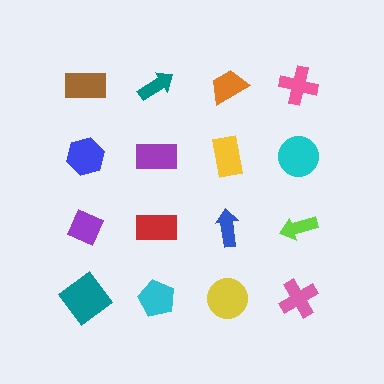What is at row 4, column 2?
A cyan pentagon.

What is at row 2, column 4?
A cyan circle.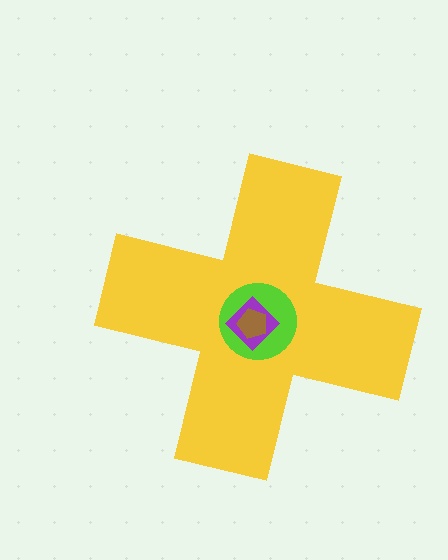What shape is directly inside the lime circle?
The purple diamond.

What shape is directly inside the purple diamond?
The brown pentagon.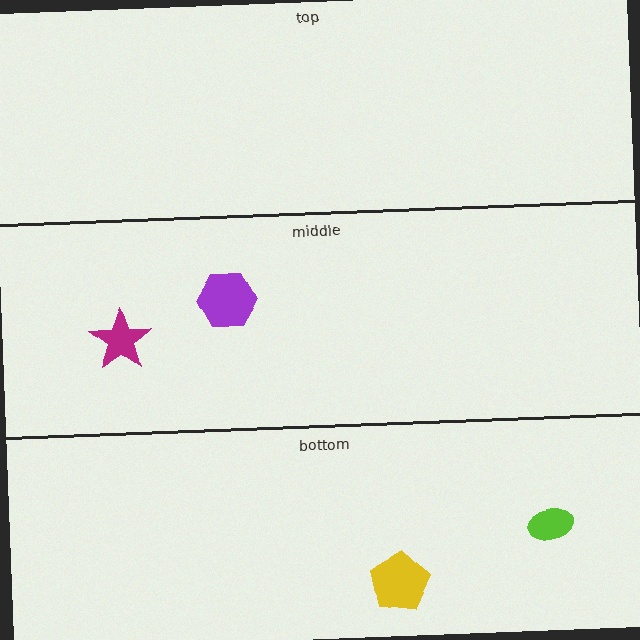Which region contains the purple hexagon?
The middle region.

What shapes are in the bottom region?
The lime ellipse, the yellow pentagon.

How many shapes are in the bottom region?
2.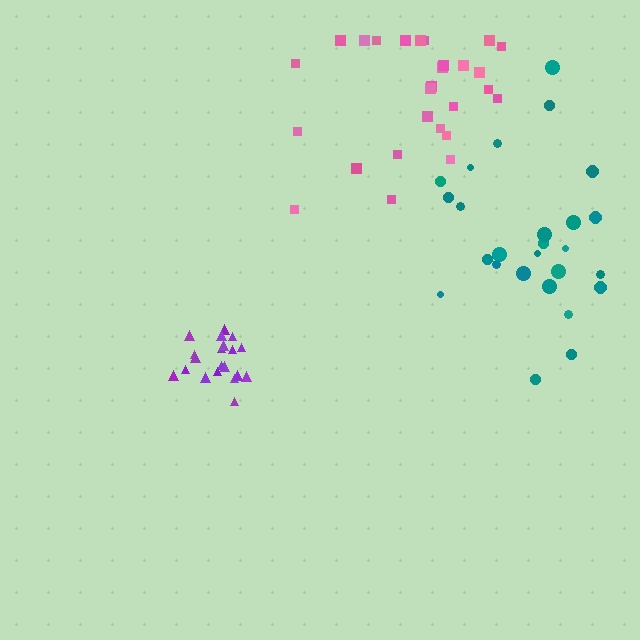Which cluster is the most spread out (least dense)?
Pink.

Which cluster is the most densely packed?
Purple.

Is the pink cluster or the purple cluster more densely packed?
Purple.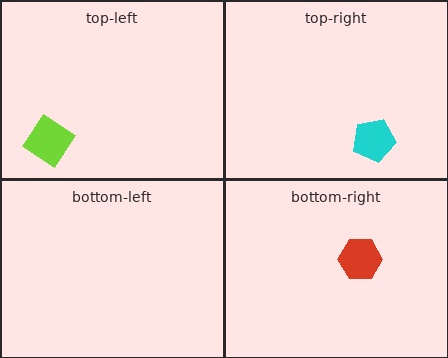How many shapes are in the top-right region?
1.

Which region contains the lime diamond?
The top-left region.